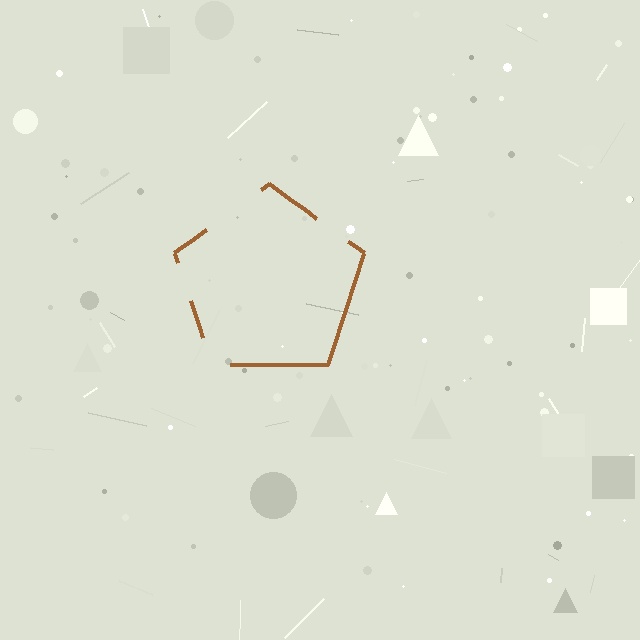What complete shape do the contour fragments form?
The contour fragments form a pentagon.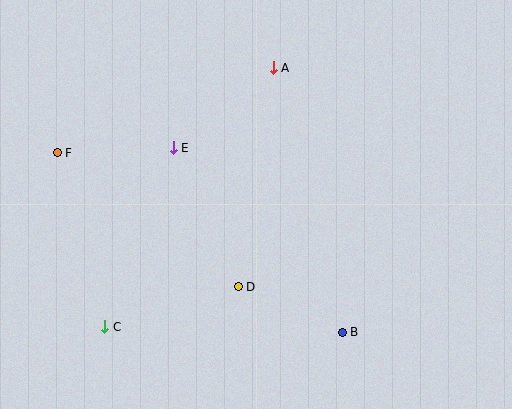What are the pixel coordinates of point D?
Point D is at (238, 287).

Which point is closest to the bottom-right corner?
Point B is closest to the bottom-right corner.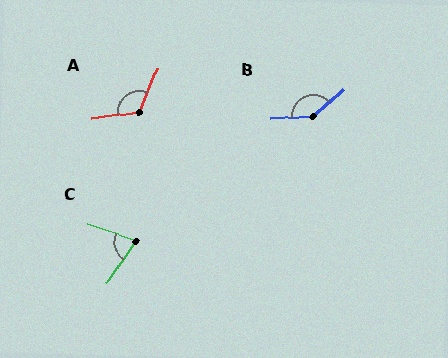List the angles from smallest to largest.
C (75°), A (119°), B (142°).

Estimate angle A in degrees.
Approximately 119 degrees.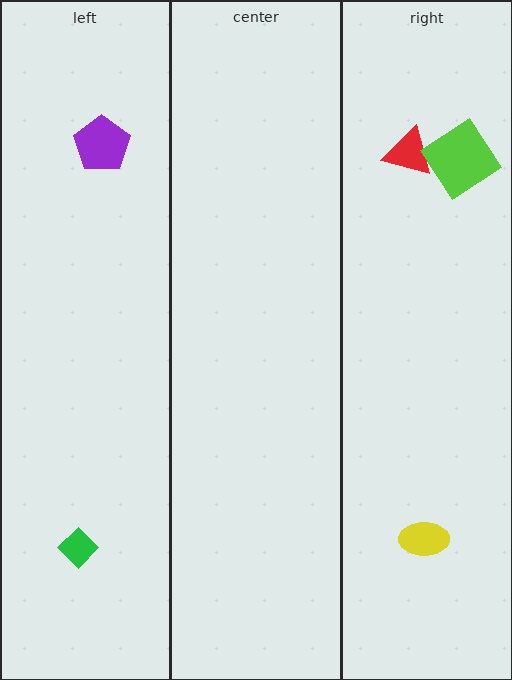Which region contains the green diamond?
The left region.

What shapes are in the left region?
The purple pentagon, the green diamond.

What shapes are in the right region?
The red triangle, the yellow ellipse, the lime diamond.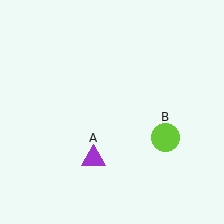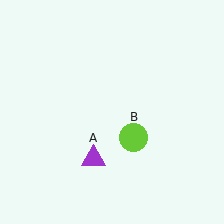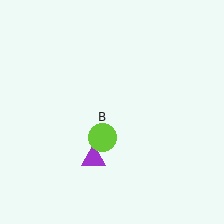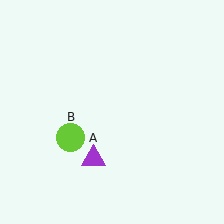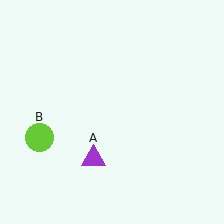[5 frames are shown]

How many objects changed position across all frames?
1 object changed position: lime circle (object B).